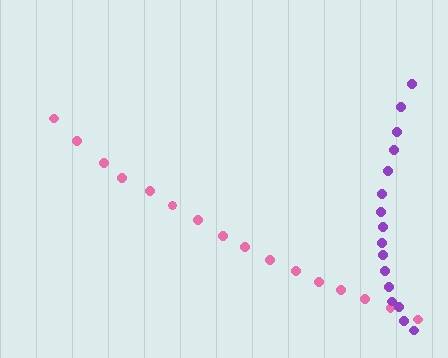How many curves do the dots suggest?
There are 2 distinct paths.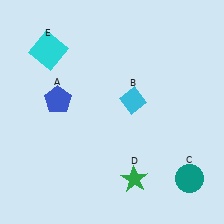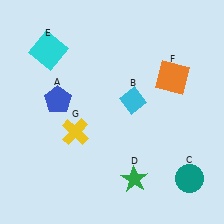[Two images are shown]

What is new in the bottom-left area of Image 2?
A yellow cross (G) was added in the bottom-left area of Image 2.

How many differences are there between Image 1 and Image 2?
There are 2 differences between the two images.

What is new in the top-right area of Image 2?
An orange square (F) was added in the top-right area of Image 2.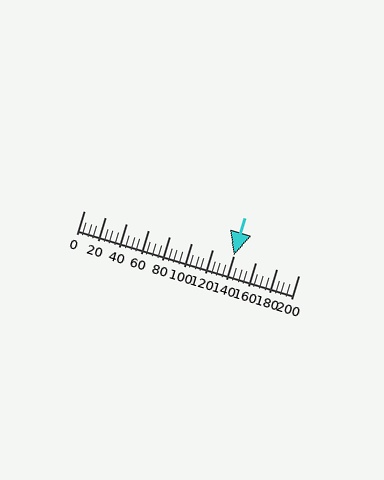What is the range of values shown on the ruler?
The ruler shows values from 0 to 200.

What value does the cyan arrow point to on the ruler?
The cyan arrow points to approximately 140.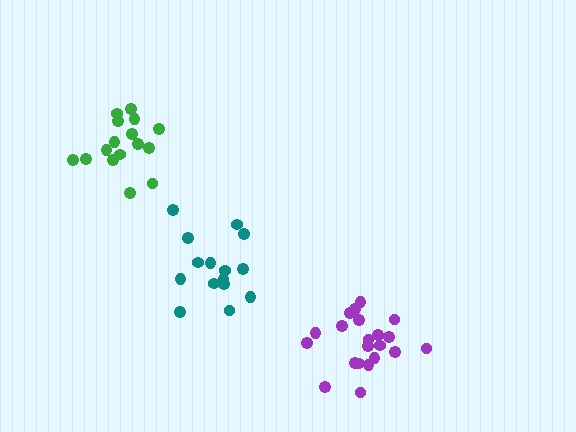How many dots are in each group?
Group 1: 21 dots, Group 2: 15 dots, Group 3: 16 dots (52 total).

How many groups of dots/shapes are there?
There are 3 groups.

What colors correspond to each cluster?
The clusters are colored: purple, teal, green.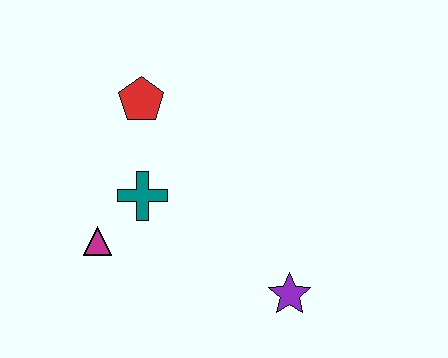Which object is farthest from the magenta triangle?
The purple star is farthest from the magenta triangle.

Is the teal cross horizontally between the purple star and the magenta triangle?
Yes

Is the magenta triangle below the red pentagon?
Yes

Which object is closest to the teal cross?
The magenta triangle is closest to the teal cross.